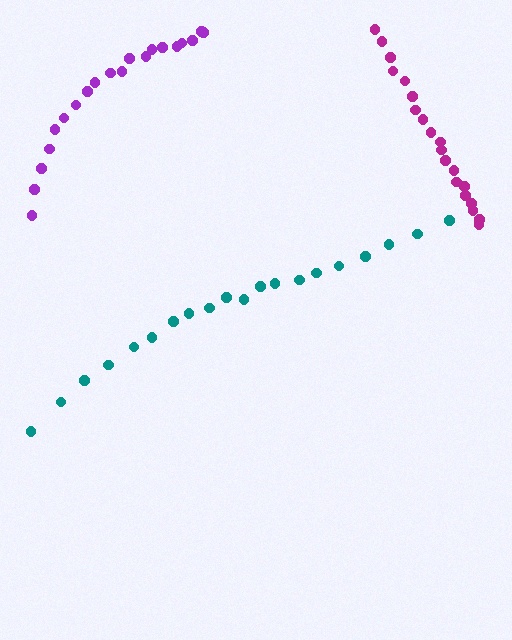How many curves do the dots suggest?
There are 3 distinct paths.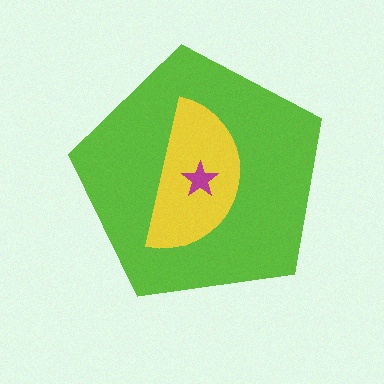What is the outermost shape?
The lime pentagon.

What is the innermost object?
The magenta star.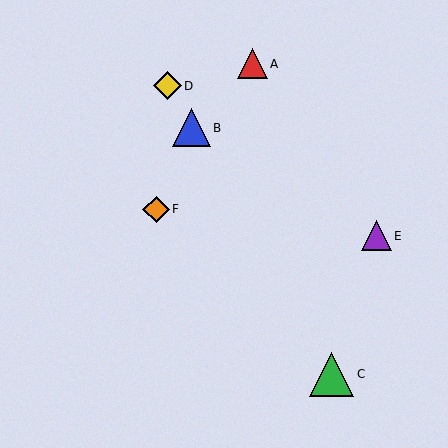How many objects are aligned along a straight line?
3 objects (B, C, D) are aligned along a straight line.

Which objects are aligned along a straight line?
Objects B, C, D are aligned along a straight line.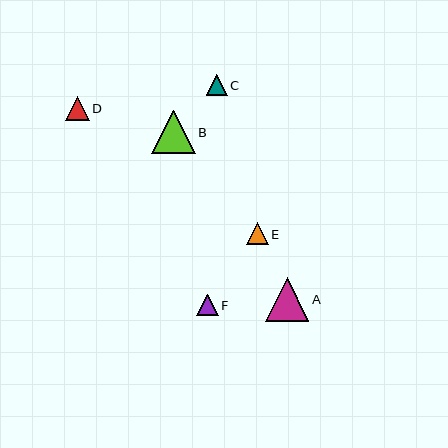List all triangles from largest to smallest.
From largest to smallest: B, A, D, E, F, C.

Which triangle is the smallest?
Triangle C is the smallest with a size of approximately 21 pixels.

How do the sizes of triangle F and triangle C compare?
Triangle F and triangle C are approximately the same size.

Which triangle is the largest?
Triangle B is the largest with a size of approximately 44 pixels.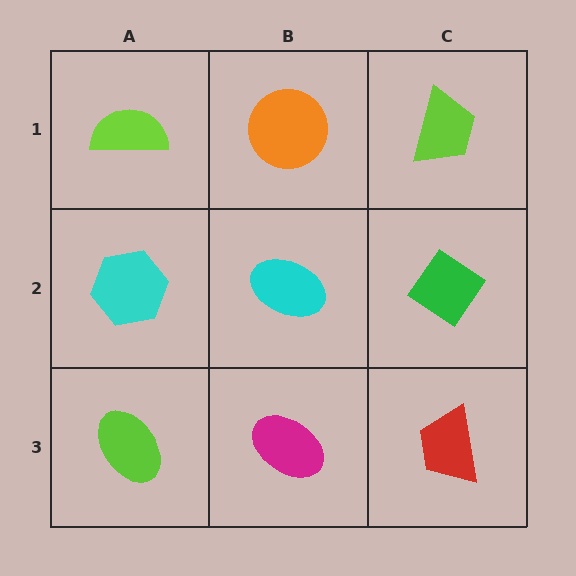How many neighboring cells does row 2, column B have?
4.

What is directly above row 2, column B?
An orange circle.